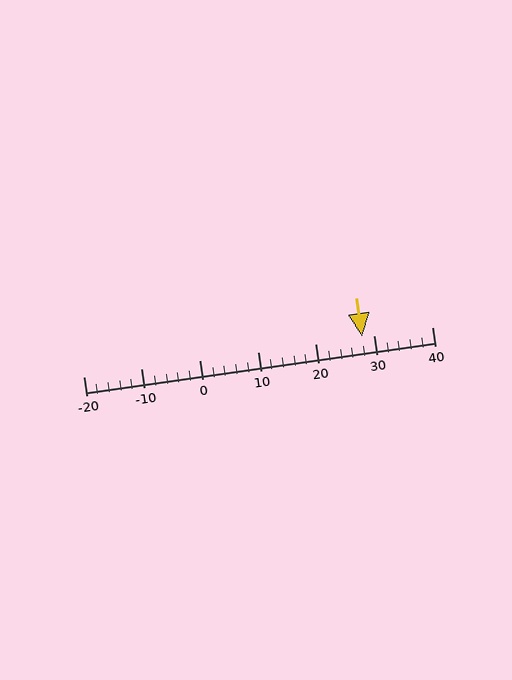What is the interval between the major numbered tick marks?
The major tick marks are spaced 10 units apart.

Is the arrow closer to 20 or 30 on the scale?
The arrow is closer to 30.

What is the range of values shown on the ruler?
The ruler shows values from -20 to 40.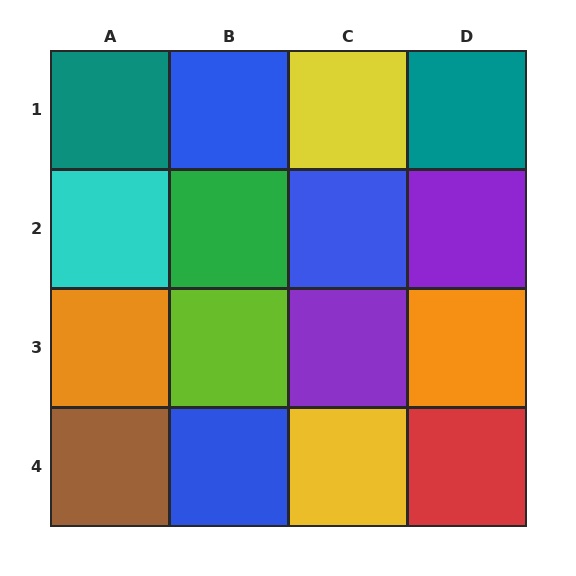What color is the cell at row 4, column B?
Blue.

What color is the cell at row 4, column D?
Red.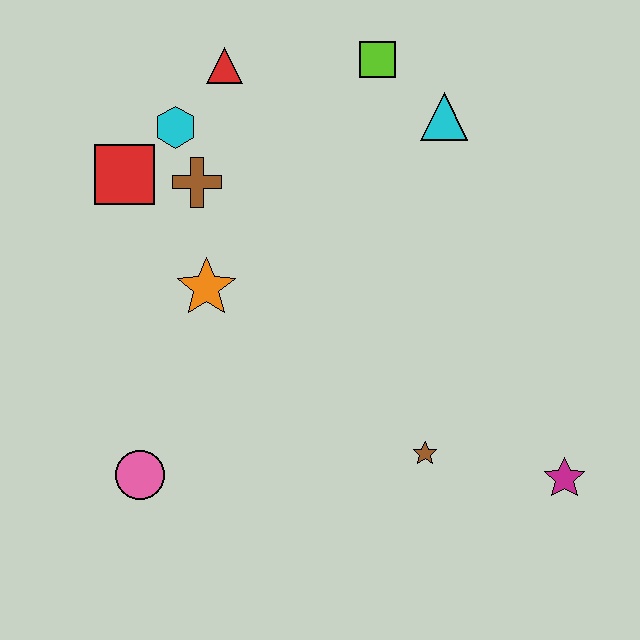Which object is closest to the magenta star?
The brown star is closest to the magenta star.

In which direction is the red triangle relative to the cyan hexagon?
The red triangle is above the cyan hexagon.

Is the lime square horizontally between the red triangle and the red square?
No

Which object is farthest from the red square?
The magenta star is farthest from the red square.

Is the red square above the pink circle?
Yes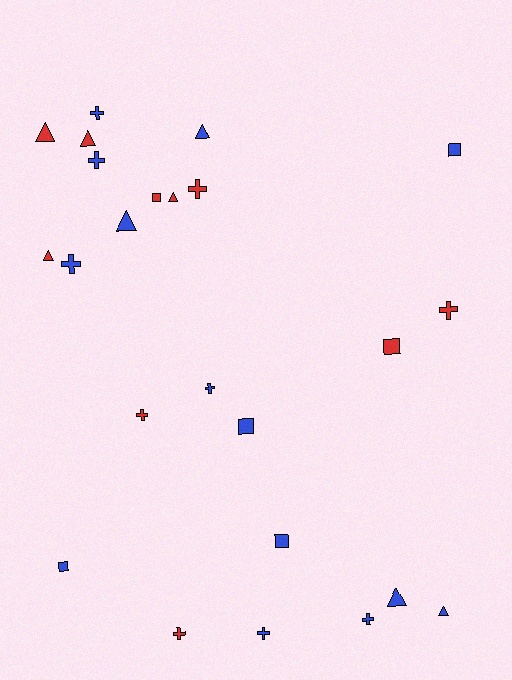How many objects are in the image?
There are 24 objects.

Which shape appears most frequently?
Cross, with 10 objects.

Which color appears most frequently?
Blue, with 14 objects.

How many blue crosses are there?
There are 6 blue crosses.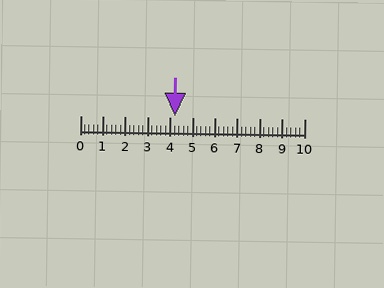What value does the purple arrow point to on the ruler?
The purple arrow points to approximately 4.2.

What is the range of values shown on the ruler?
The ruler shows values from 0 to 10.